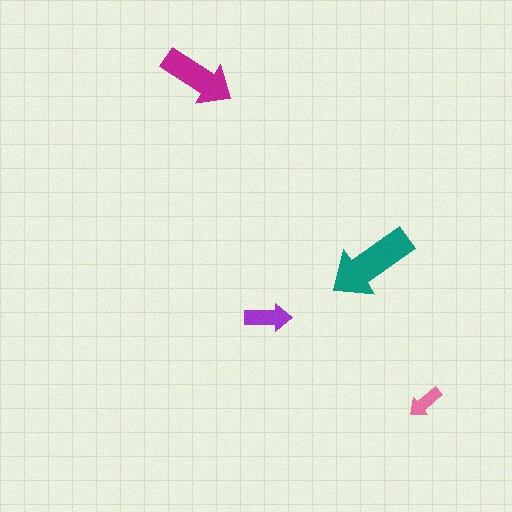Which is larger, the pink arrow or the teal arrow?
The teal one.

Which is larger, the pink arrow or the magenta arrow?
The magenta one.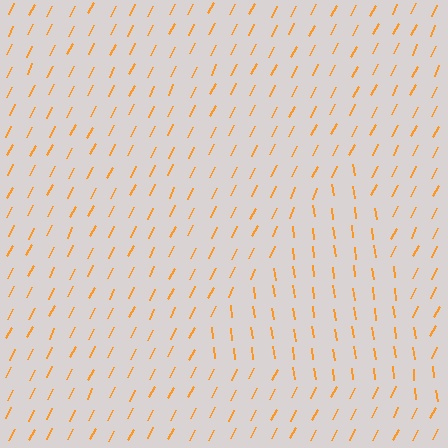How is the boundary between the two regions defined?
The boundary is defined purely by a change in line orientation (approximately 34 degrees difference). All lines are the same color and thickness.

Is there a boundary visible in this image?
Yes, there is a texture boundary formed by a change in line orientation.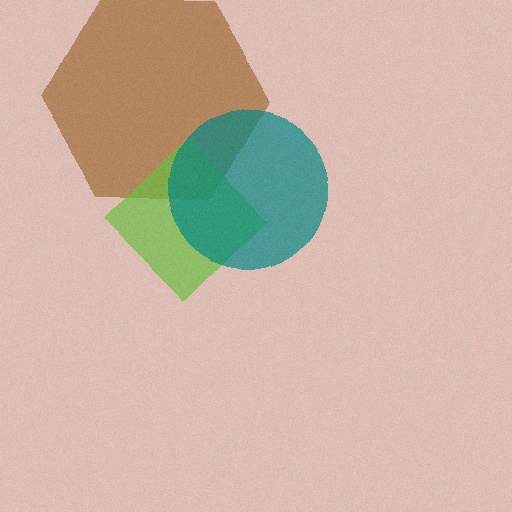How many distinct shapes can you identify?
There are 3 distinct shapes: a brown hexagon, a lime diamond, a teal circle.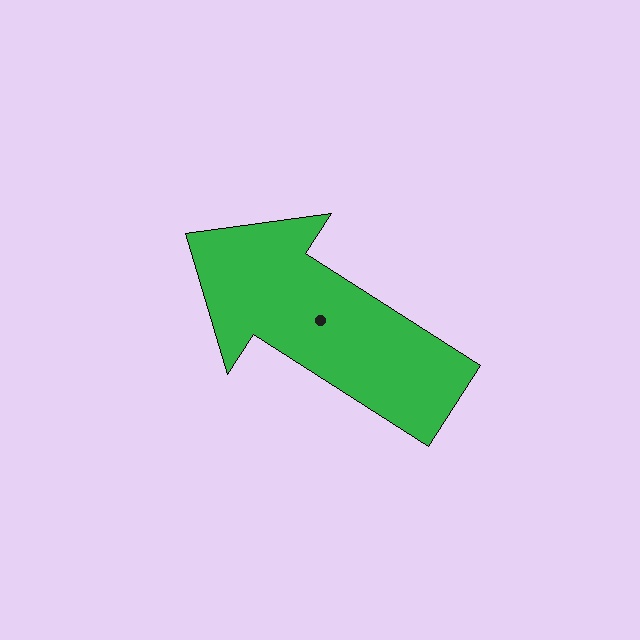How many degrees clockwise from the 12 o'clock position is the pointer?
Approximately 303 degrees.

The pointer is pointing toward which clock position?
Roughly 10 o'clock.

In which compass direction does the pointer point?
Northwest.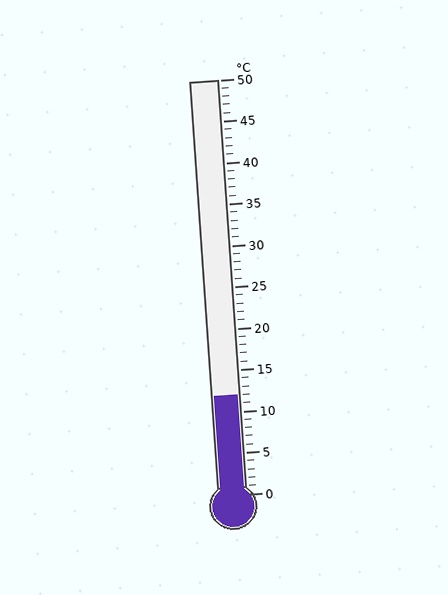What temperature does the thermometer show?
The thermometer shows approximately 12°C.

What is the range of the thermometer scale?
The thermometer scale ranges from 0°C to 50°C.